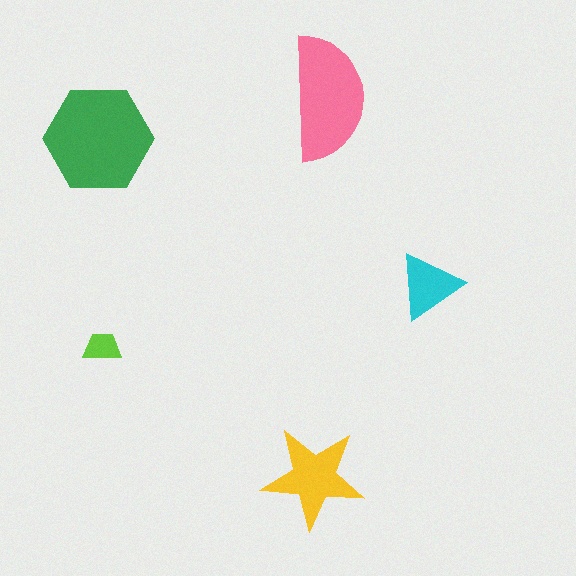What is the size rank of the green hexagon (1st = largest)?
1st.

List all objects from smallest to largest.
The lime trapezoid, the cyan triangle, the yellow star, the pink semicircle, the green hexagon.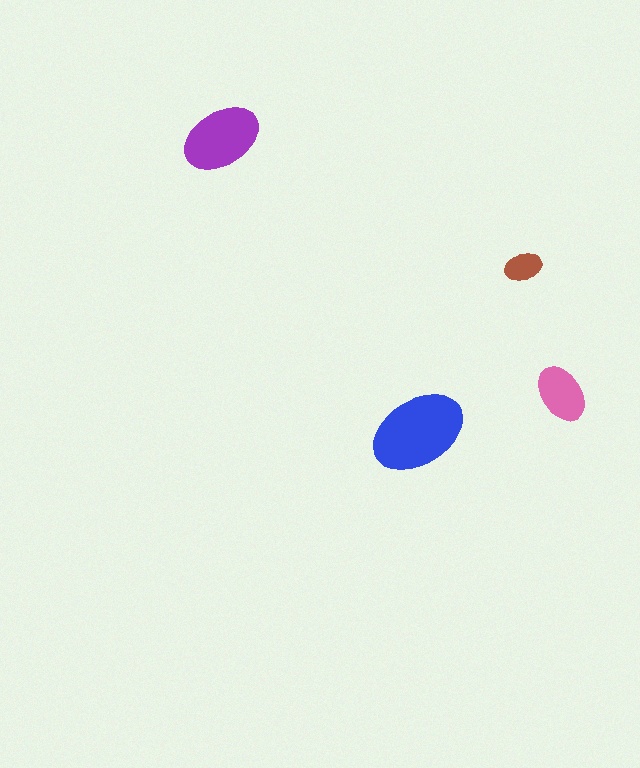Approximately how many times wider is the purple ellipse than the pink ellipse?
About 1.5 times wider.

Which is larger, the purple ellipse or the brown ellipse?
The purple one.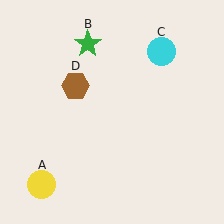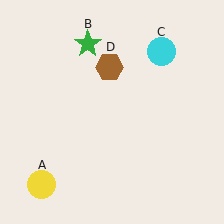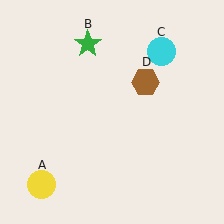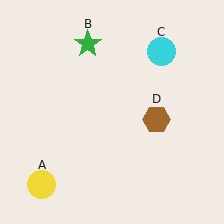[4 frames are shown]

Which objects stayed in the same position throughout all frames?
Yellow circle (object A) and green star (object B) and cyan circle (object C) remained stationary.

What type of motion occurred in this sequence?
The brown hexagon (object D) rotated clockwise around the center of the scene.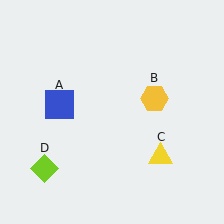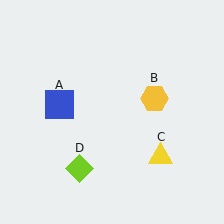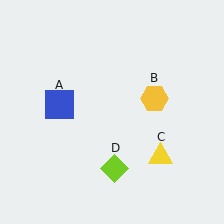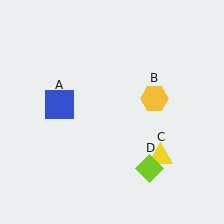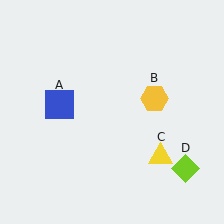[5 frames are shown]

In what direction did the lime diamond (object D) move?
The lime diamond (object D) moved right.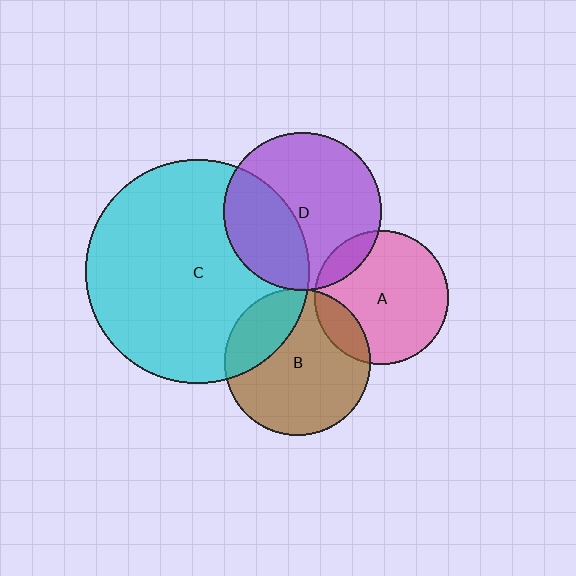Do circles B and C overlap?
Yes.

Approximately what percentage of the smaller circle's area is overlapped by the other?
Approximately 25%.